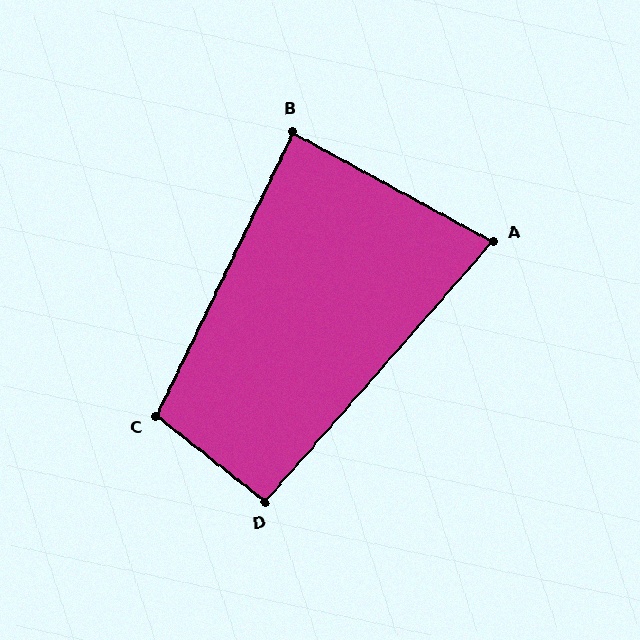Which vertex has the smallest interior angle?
A, at approximately 77 degrees.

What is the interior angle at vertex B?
Approximately 87 degrees (approximately right).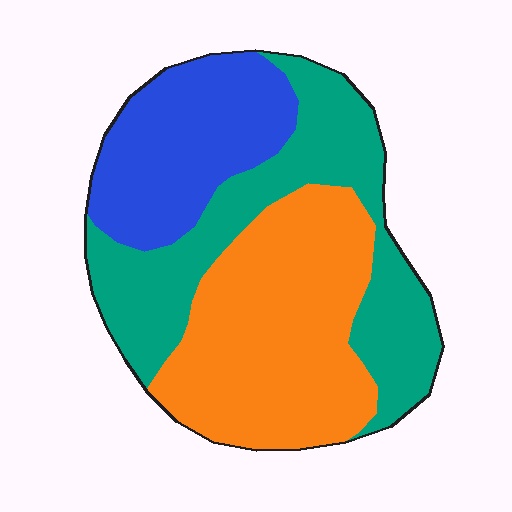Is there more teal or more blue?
Teal.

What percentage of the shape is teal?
Teal covers 36% of the shape.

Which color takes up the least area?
Blue, at roughly 25%.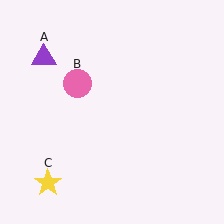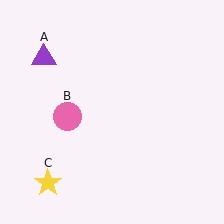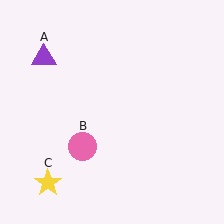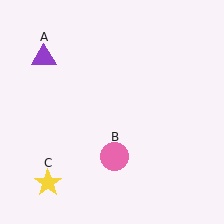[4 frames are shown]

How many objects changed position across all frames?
1 object changed position: pink circle (object B).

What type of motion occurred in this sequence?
The pink circle (object B) rotated counterclockwise around the center of the scene.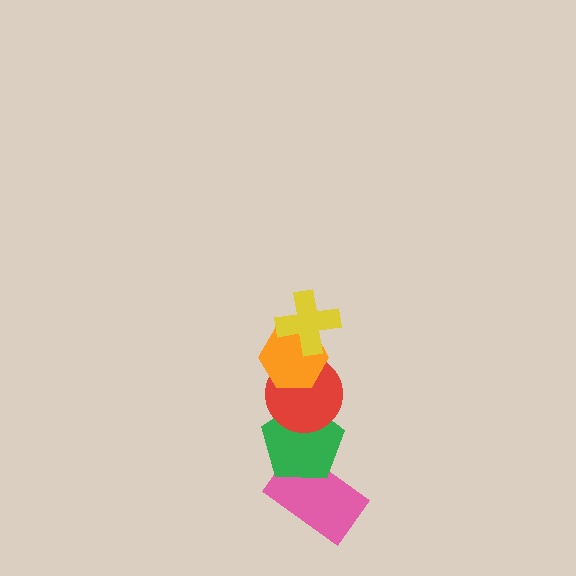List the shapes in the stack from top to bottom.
From top to bottom: the yellow cross, the orange hexagon, the red circle, the green pentagon, the pink rectangle.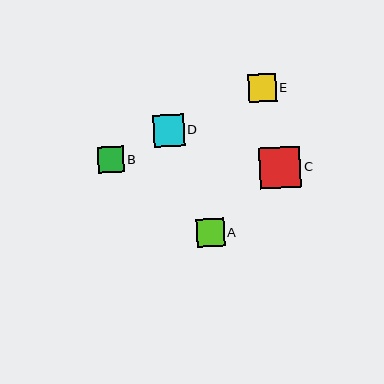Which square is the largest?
Square C is the largest with a size of approximately 41 pixels.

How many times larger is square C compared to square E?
Square C is approximately 1.5 times the size of square E.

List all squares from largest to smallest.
From largest to smallest: C, D, E, A, B.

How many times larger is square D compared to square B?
Square D is approximately 1.2 times the size of square B.